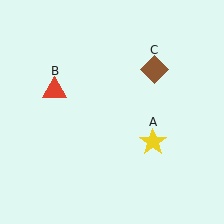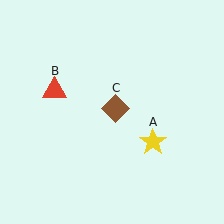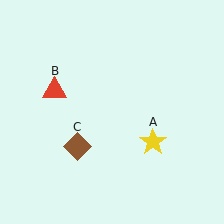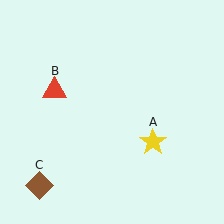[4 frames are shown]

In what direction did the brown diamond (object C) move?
The brown diamond (object C) moved down and to the left.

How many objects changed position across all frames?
1 object changed position: brown diamond (object C).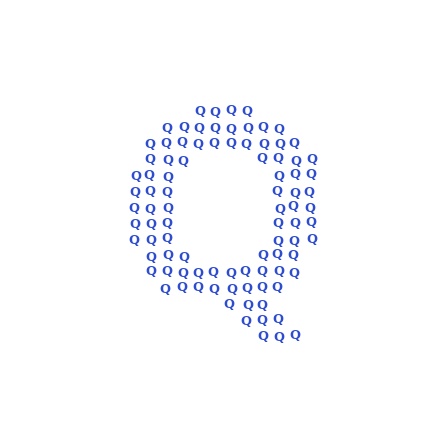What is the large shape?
The large shape is the letter Q.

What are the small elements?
The small elements are letter Q's.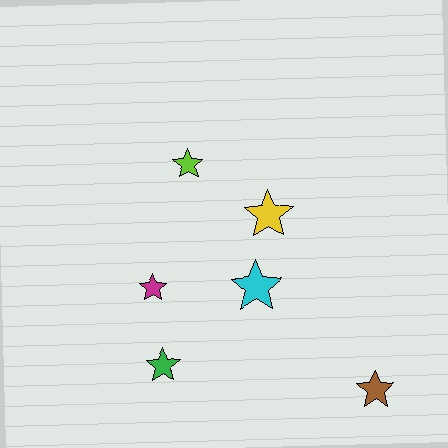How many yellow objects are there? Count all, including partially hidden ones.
There is 1 yellow object.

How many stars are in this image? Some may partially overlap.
There are 6 stars.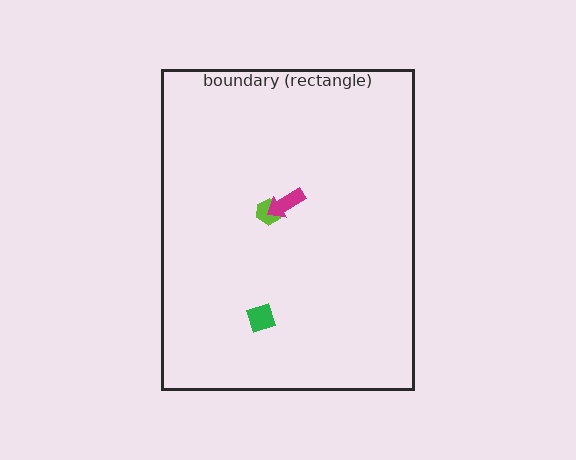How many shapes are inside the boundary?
3 inside, 0 outside.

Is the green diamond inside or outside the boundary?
Inside.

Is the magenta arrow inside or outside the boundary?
Inside.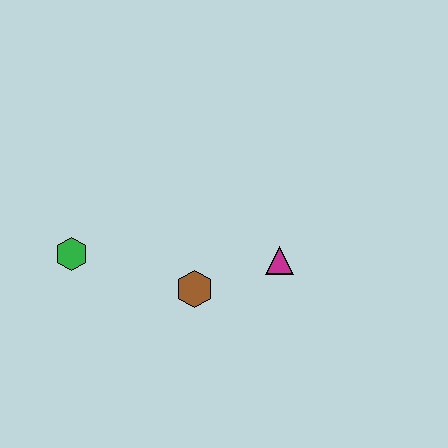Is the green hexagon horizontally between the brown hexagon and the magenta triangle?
No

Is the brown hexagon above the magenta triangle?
No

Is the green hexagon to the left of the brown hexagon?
Yes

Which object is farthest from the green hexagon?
The magenta triangle is farthest from the green hexagon.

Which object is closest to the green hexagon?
The brown hexagon is closest to the green hexagon.